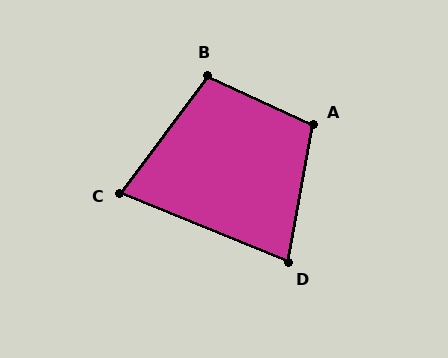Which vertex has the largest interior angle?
A, at approximately 104 degrees.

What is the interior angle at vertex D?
Approximately 78 degrees (acute).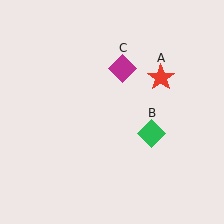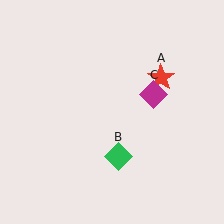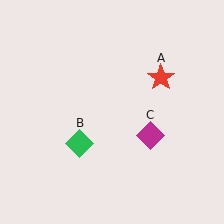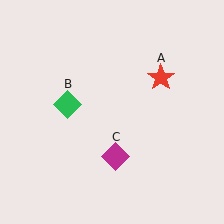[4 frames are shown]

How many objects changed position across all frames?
2 objects changed position: green diamond (object B), magenta diamond (object C).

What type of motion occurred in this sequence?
The green diamond (object B), magenta diamond (object C) rotated clockwise around the center of the scene.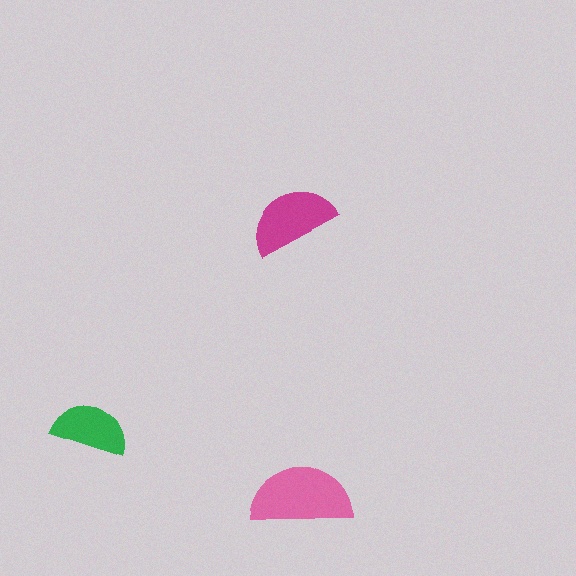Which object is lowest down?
The pink semicircle is bottommost.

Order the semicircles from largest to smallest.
the pink one, the magenta one, the green one.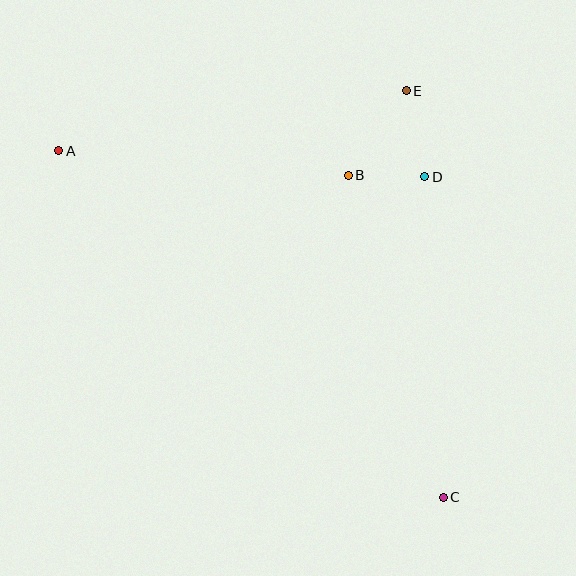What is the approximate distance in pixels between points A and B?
The distance between A and B is approximately 291 pixels.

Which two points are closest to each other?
Points B and D are closest to each other.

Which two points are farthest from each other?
Points A and C are farthest from each other.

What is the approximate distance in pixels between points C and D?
The distance between C and D is approximately 321 pixels.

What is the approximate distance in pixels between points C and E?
The distance between C and E is approximately 408 pixels.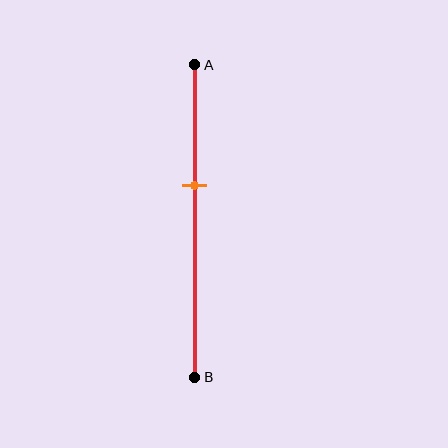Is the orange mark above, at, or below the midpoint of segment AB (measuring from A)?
The orange mark is above the midpoint of segment AB.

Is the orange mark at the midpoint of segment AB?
No, the mark is at about 40% from A, not at the 50% midpoint.